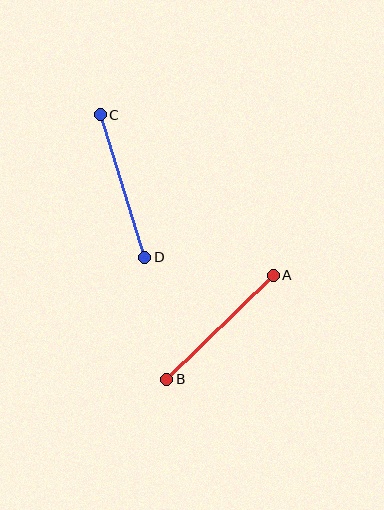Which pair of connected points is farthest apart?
Points C and D are farthest apart.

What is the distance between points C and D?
The distance is approximately 149 pixels.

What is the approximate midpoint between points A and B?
The midpoint is at approximately (220, 327) pixels.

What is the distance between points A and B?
The distance is approximately 149 pixels.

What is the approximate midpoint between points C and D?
The midpoint is at approximately (122, 186) pixels.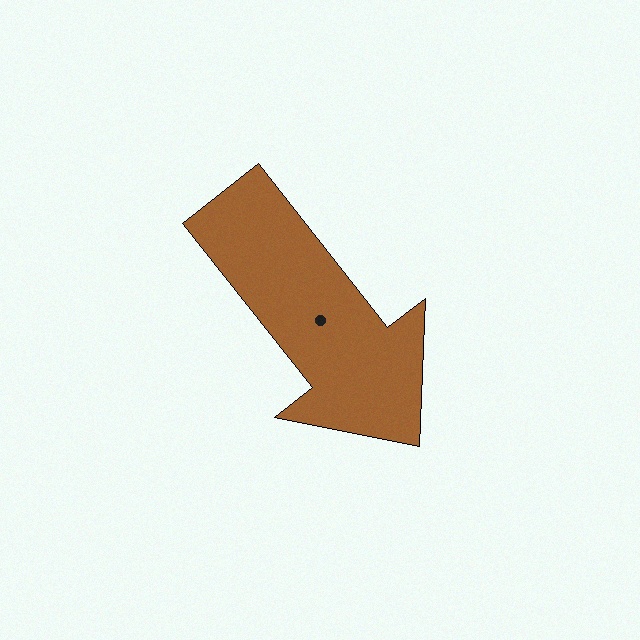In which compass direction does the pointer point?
Southeast.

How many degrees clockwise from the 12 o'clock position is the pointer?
Approximately 142 degrees.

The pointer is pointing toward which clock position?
Roughly 5 o'clock.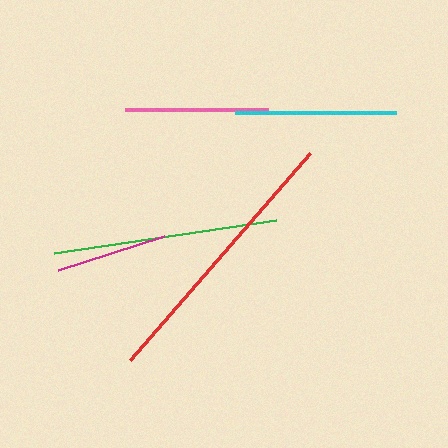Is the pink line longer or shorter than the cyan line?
The cyan line is longer than the pink line.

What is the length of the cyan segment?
The cyan segment is approximately 161 pixels long.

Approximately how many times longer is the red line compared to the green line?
The red line is approximately 1.2 times the length of the green line.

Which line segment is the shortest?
The magenta line is the shortest at approximately 111 pixels.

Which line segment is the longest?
The red line is the longest at approximately 274 pixels.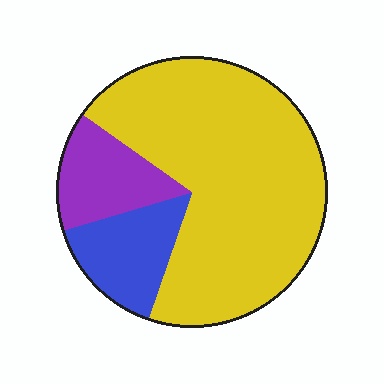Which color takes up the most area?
Yellow, at roughly 70%.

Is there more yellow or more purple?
Yellow.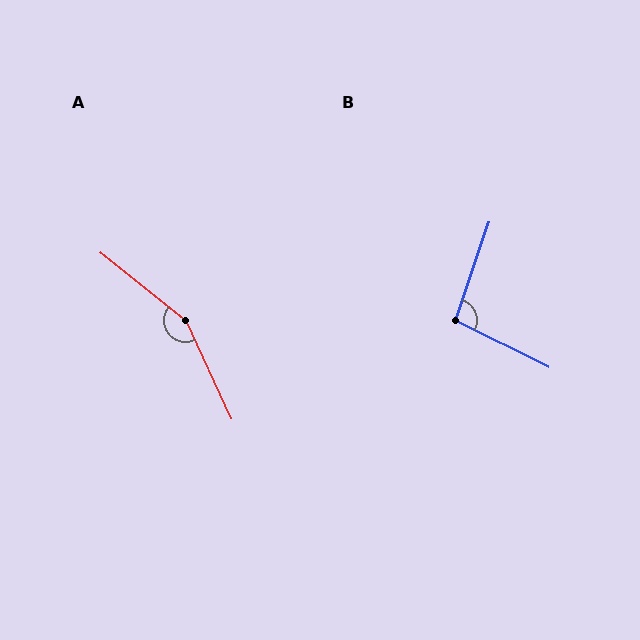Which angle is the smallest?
B, at approximately 98 degrees.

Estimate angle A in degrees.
Approximately 153 degrees.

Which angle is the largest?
A, at approximately 153 degrees.